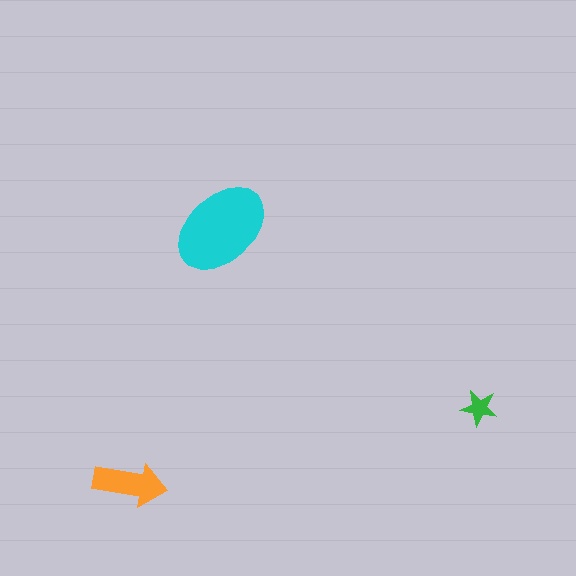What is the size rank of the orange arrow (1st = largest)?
2nd.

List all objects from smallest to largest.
The green star, the orange arrow, the cyan ellipse.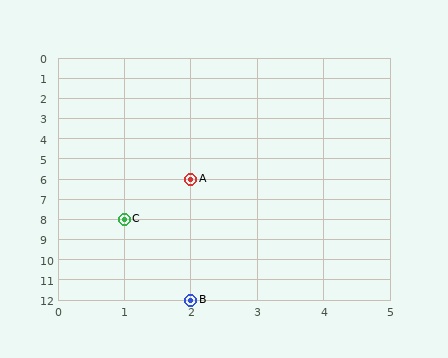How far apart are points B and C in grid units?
Points B and C are 1 column and 4 rows apart (about 4.1 grid units diagonally).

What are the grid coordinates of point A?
Point A is at grid coordinates (2, 6).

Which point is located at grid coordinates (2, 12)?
Point B is at (2, 12).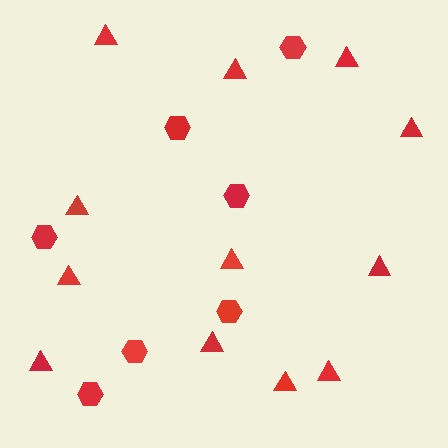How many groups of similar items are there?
There are 2 groups: one group of triangles (12) and one group of hexagons (7).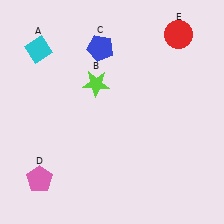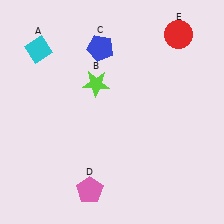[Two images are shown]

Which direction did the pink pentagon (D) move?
The pink pentagon (D) moved right.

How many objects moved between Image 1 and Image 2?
1 object moved between the two images.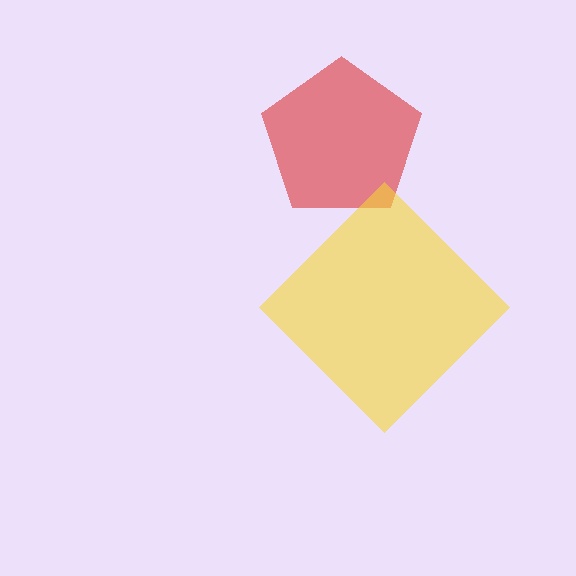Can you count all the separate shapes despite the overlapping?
Yes, there are 2 separate shapes.